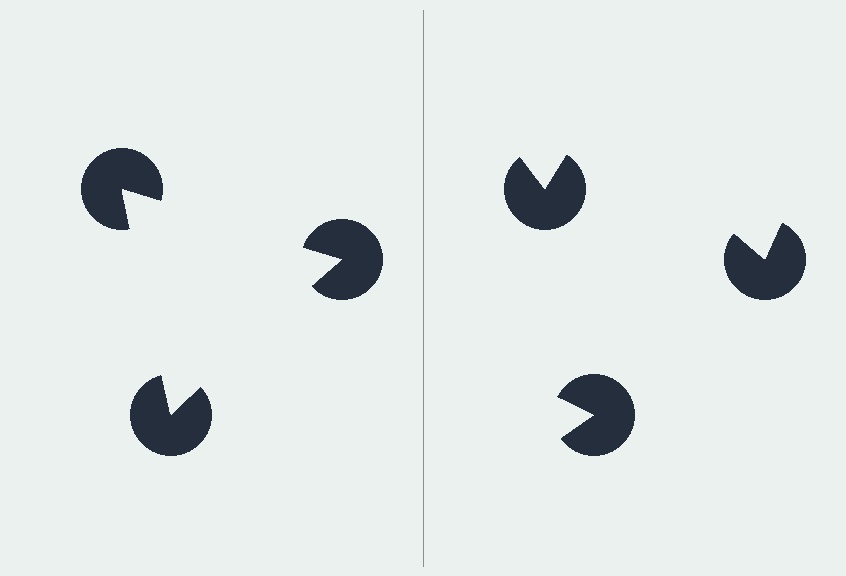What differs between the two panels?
The pac-man discs are positioned identically on both sides; only the wedge orientations differ. On the left they align to a triangle; on the right they are misaligned.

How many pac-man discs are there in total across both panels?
6 — 3 on each side.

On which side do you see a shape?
An illusory triangle appears on the left side. On the right side the wedge cuts are rotated, so no coherent shape forms.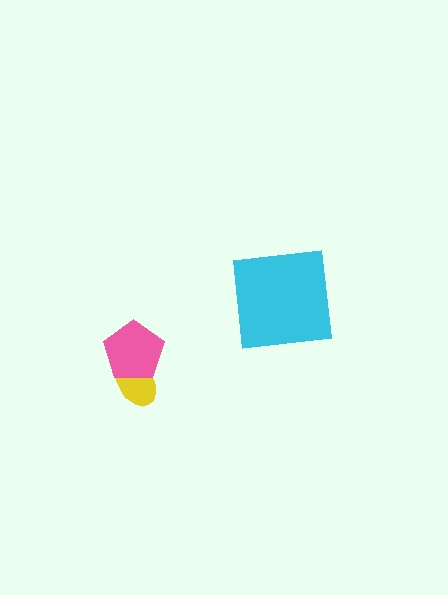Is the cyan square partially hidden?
No, no other shape covers it.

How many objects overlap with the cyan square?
0 objects overlap with the cyan square.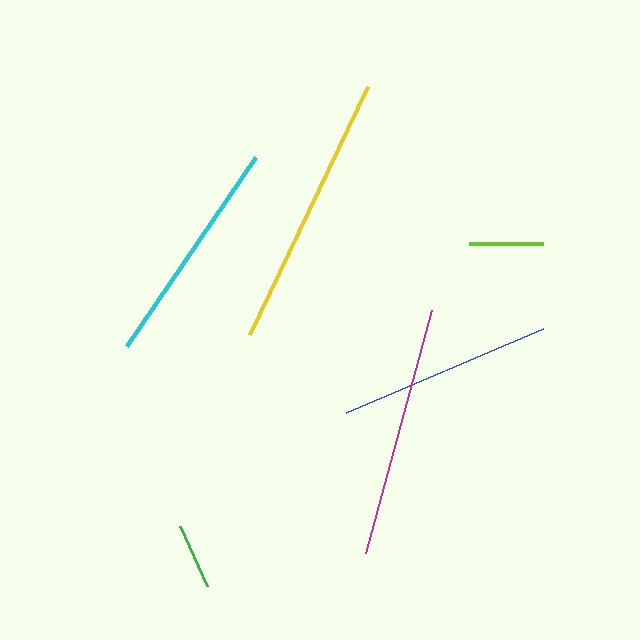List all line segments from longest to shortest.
From longest to shortest: yellow, magenta, cyan, blue, lime, green.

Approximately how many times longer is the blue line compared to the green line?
The blue line is approximately 3.3 times the length of the green line.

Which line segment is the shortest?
The green line is the shortest at approximately 66 pixels.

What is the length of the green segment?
The green segment is approximately 66 pixels long.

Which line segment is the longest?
The yellow line is the longest at approximately 274 pixels.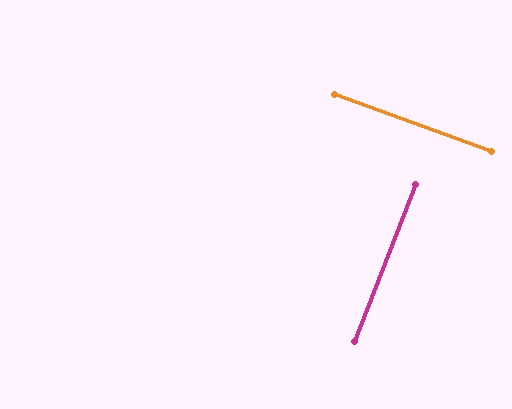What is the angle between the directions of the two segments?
Approximately 89 degrees.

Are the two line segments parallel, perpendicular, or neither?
Perpendicular — they meet at approximately 89°.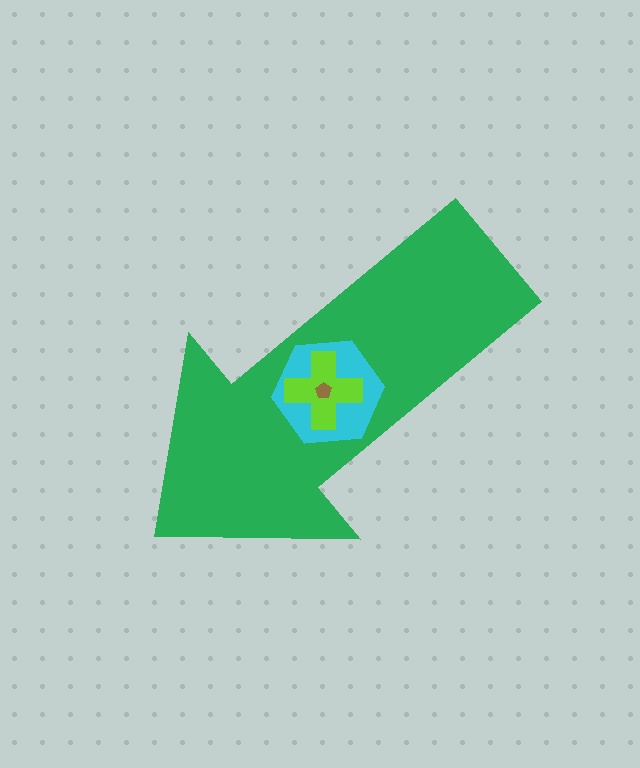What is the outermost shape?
The green arrow.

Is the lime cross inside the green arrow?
Yes.